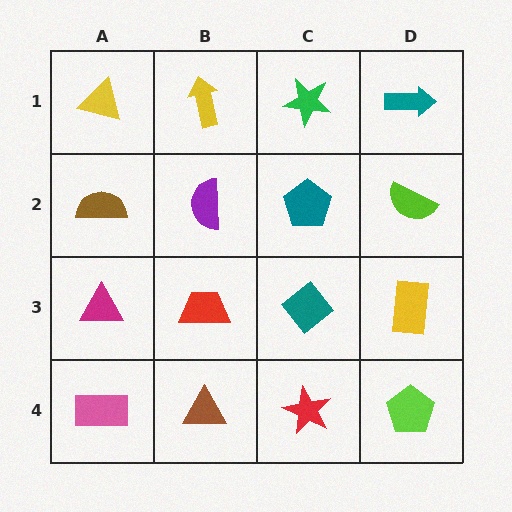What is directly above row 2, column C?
A green star.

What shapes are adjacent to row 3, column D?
A lime semicircle (row 2, column D), a lime pentagon (row 4, column D), a teal diamond (row 3, column C).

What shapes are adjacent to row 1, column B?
A purple semicircle (row 2, column B), a yellow triangle (row 1, column A), a green star (row 1, column C).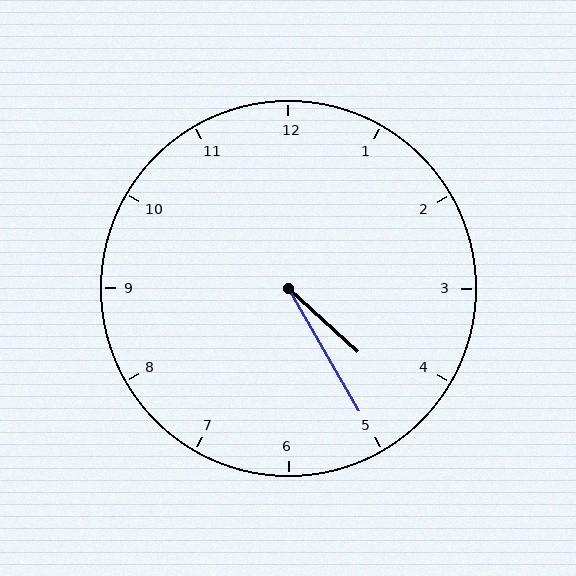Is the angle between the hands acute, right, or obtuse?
It is acute.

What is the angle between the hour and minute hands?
Approximately 18 degrees.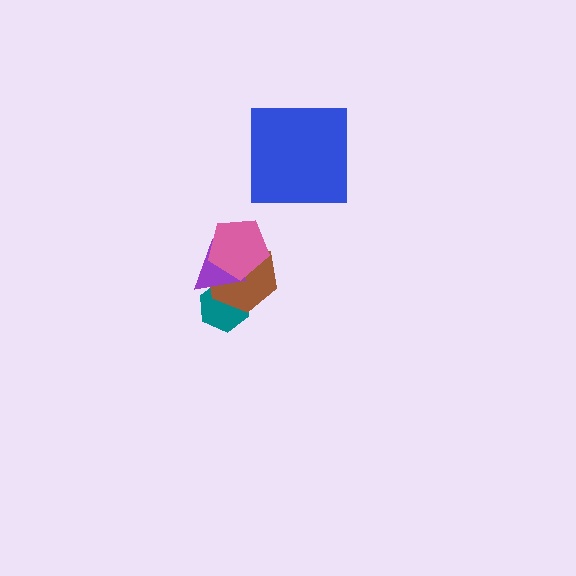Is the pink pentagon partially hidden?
No, no other shape covers it.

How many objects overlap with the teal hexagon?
2 objects overlap with the teal hexagon.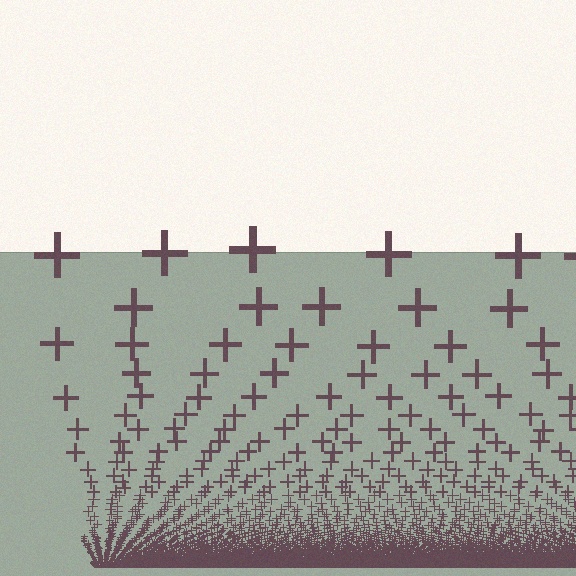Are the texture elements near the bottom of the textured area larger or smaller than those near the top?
Smaller. The gradient is inverted — elements near the bottom are smaller and denser.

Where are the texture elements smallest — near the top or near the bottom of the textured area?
Near the bottom.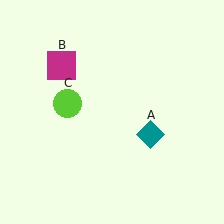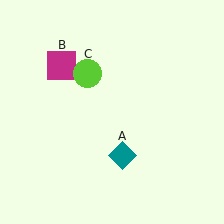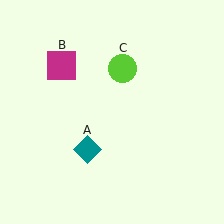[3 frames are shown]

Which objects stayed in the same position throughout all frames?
Magenta square (object B) remained stationary.